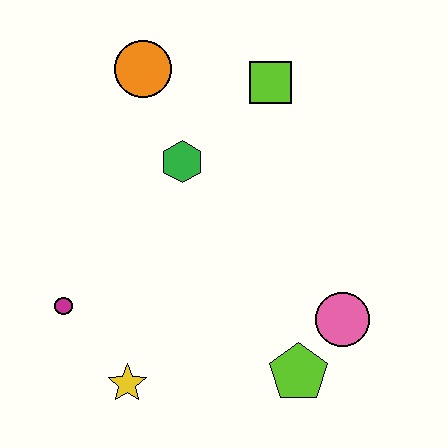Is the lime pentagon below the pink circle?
Yes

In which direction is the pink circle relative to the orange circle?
The pink circle is below the orange circle.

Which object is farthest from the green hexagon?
The lime pentagon is farthest from the green hexagon.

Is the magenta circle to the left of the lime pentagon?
Yes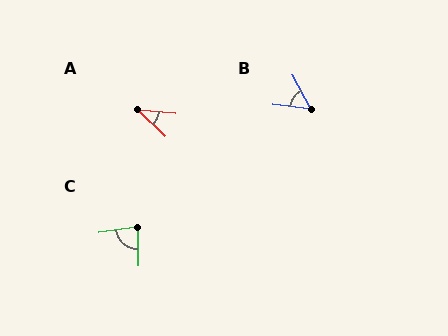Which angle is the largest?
C, at approximately 83 degrees.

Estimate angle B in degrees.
Approximately 55 degrees.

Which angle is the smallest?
A, at approximately 39 degrees.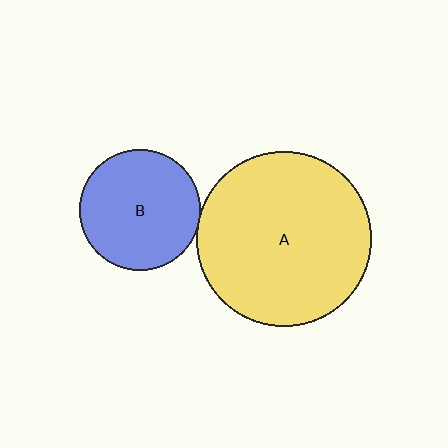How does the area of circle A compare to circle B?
Approximately 2.1 times.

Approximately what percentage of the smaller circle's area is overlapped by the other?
Approximately 5%.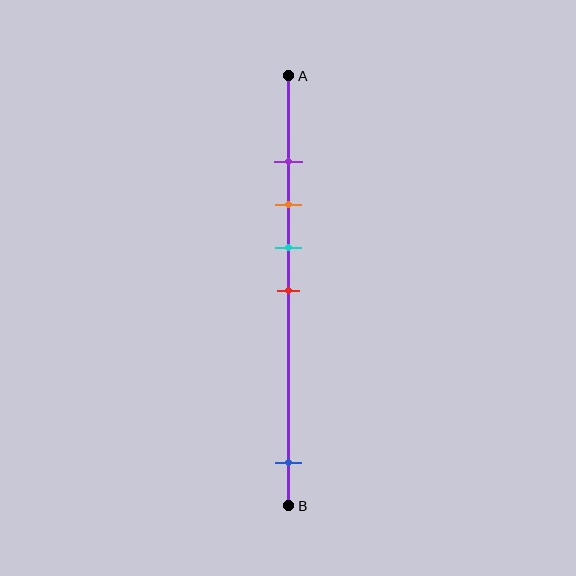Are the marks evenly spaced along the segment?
No, the marks are not evenly spaced.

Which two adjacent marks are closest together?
The purple and orange marks are the closest adjacent pair.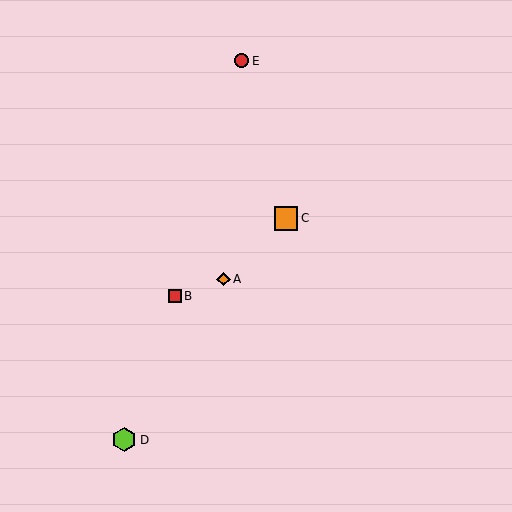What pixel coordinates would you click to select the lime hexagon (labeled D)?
Click at (124, 440) to select the lime hexagon D.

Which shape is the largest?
The lime hexagon (labeled D) is the largest.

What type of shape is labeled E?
Shape E is a red circle.